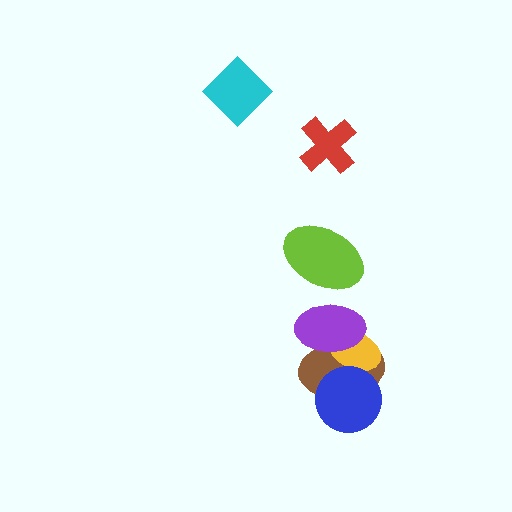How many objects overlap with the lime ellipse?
0 objects overlap with the lime ellipse.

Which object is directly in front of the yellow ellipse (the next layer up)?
The blue circle is directly in front of the yellow ellipse.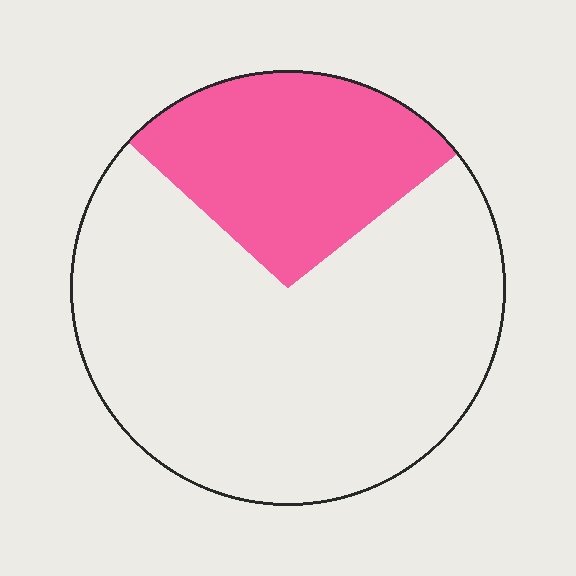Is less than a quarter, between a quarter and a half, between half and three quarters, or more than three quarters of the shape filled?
Between a quarter and a half.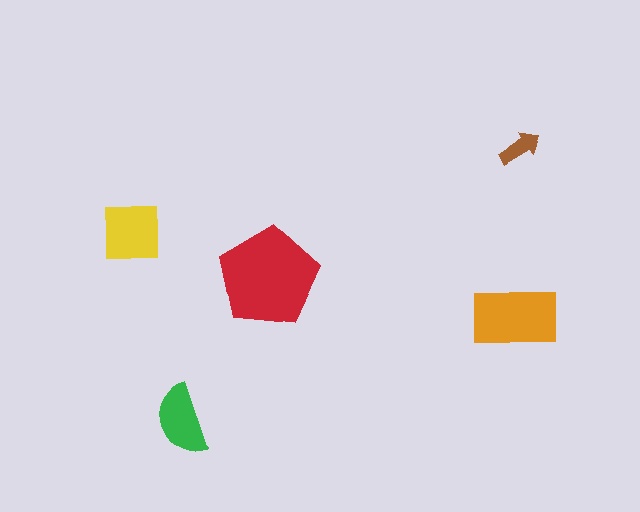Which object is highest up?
The brown arrow is topmost.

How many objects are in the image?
There are 5 objects in the image.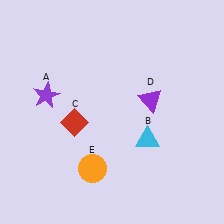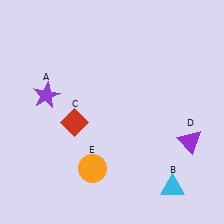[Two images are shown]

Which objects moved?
The objects that moved are: the cyan triangle (B), the purple triangle (D).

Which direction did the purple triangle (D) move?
The purple triangle (D) moved down.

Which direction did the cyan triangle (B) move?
The cyan triangle (B) moved down.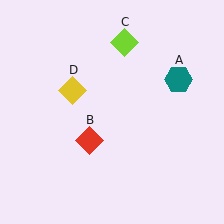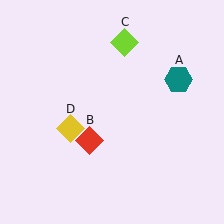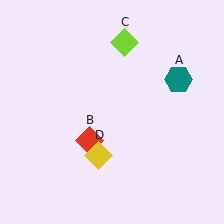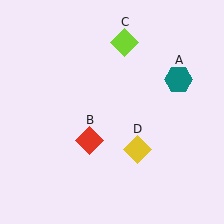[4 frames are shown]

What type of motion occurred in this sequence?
The yellow diamond (object D) rotated counterclockwise around the center of the scene.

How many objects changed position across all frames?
1 object changed position: yellow diamond (object D).